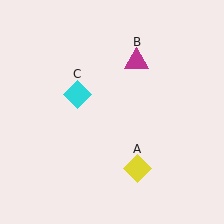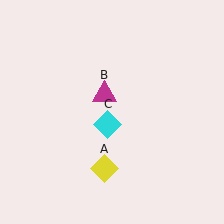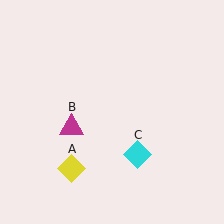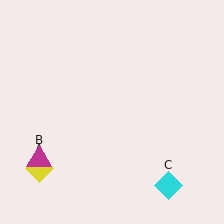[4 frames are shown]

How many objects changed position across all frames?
3 objects changed position: yellow diamond (object A), magenta triangle (object B), cyan diamond (object C).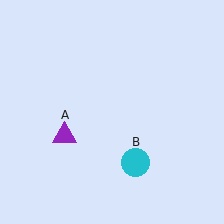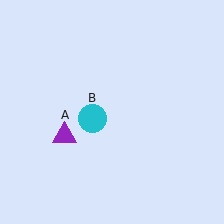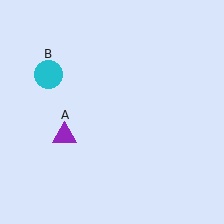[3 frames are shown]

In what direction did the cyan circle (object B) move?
The cyan circle (object B) moved up and to the left.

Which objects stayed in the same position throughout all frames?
Purple triangle (object A) remained stationary.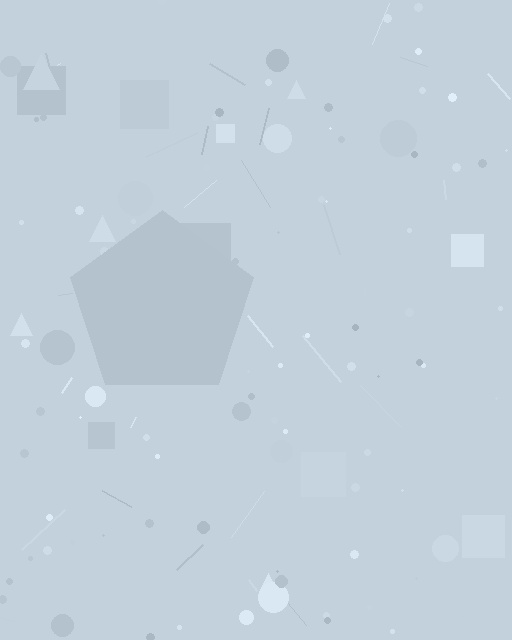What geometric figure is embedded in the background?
A pentagon is embedded in the background.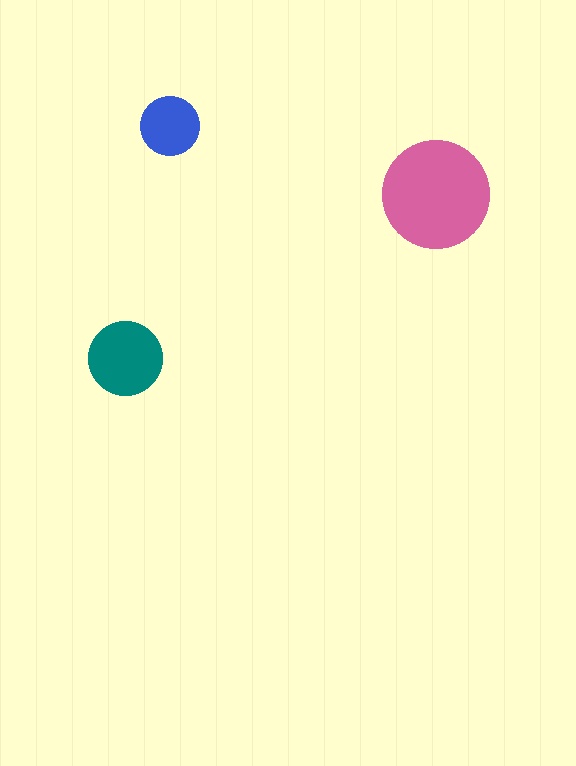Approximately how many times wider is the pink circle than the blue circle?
About 2 times wider.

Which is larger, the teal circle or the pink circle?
The pink one.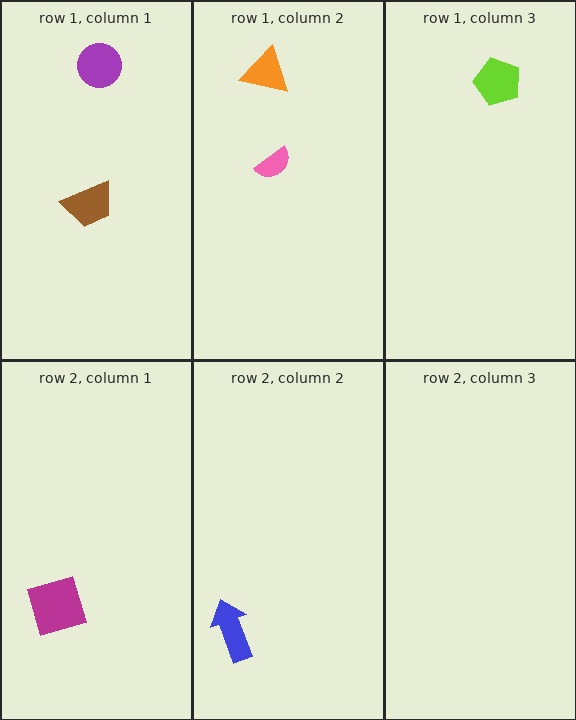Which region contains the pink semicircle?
The row 1, column 2 region.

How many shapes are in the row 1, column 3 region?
1.